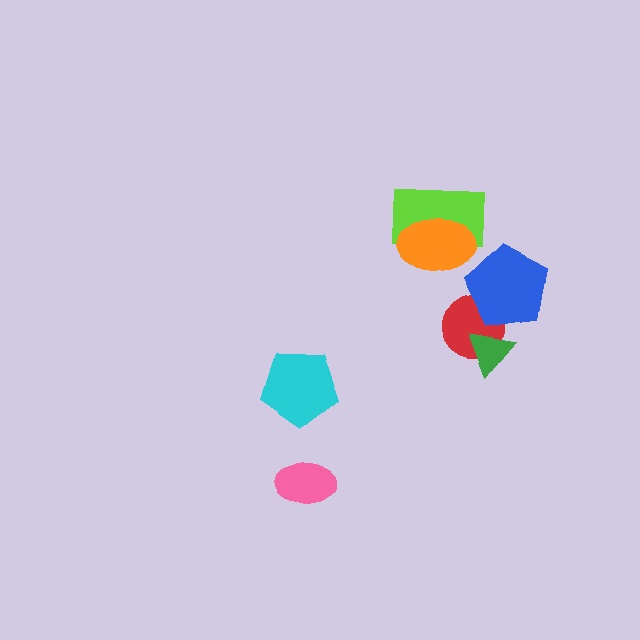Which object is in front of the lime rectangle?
The orange ellipse is in front of the lime rectangle.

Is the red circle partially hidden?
Yes, it is partially covered by another shape.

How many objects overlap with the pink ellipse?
0 objects overlap with the pink ellipse.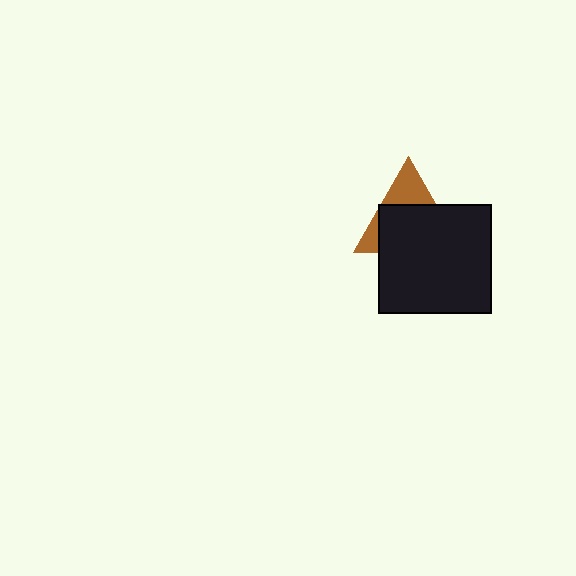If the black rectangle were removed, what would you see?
You would see the complete brown triangle.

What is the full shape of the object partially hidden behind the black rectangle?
The partially hidden object is a brown triangle.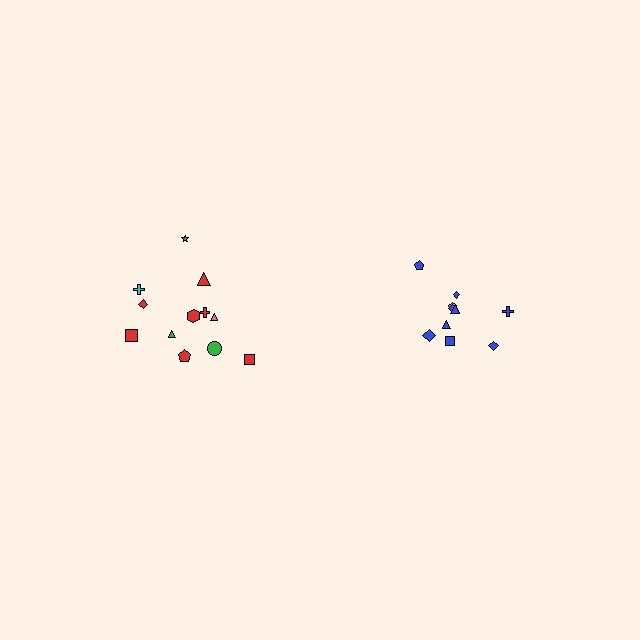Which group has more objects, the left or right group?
The left group.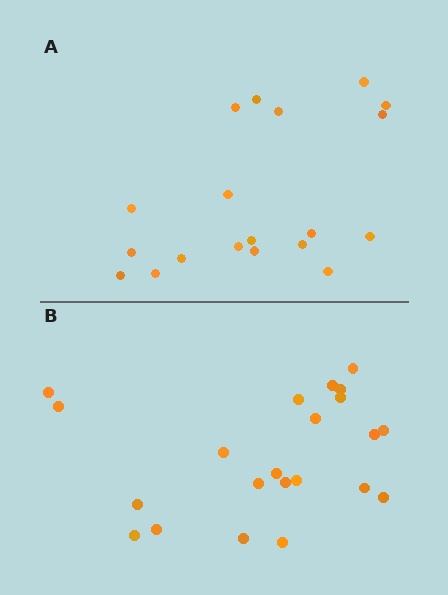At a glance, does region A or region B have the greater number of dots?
Region B (the bottom region) has more dots.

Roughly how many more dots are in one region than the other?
Region B has just a few more — roughly 2 or 3 more dots than region A.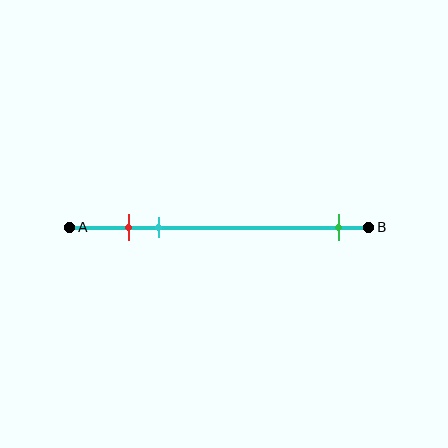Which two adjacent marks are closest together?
The red and cyan marks are the closest adjacent pair.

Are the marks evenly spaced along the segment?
No, the marks are not evenly spaced.